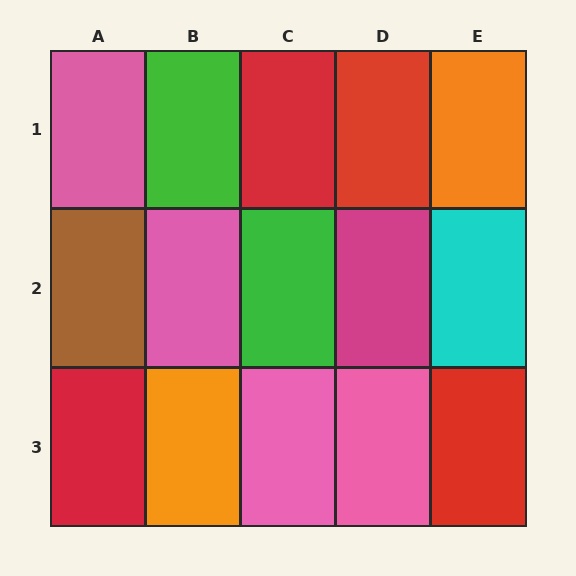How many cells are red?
4 cells are red.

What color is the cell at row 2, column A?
Brown.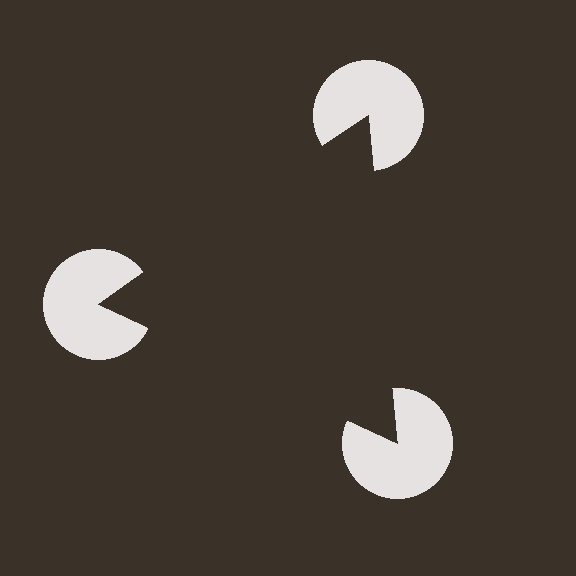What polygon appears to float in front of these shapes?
An illusory triangle — its edges are inferred from the aligned wedge cuts in the pac-man discs, not physically drawn.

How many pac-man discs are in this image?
There are 3 — one at each vertex of the illusory triangle.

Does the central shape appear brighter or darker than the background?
It typically appears slightly darker than the background, even though no actual brightness change is drawn.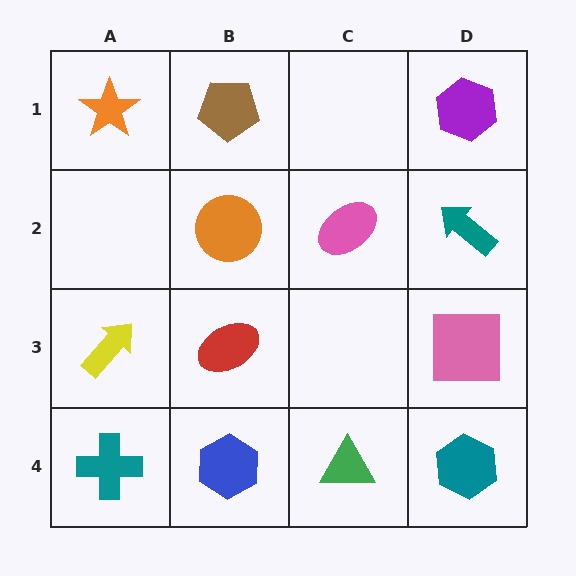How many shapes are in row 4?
4 shapes.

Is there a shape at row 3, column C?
No, that cell is empty.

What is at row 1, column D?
A purple hexagon.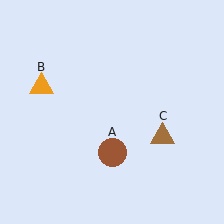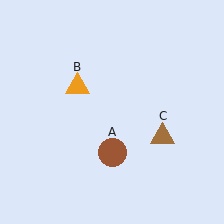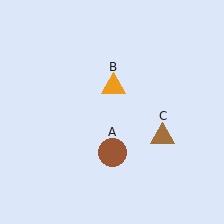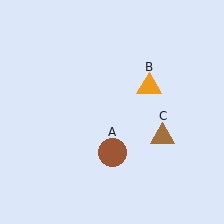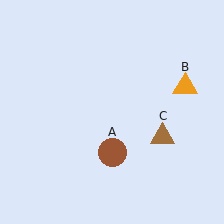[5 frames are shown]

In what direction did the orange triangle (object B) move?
The orange triangle (object B) moved right.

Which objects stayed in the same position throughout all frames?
Brown circle (object A) and brown triangle (object C) remained stationary.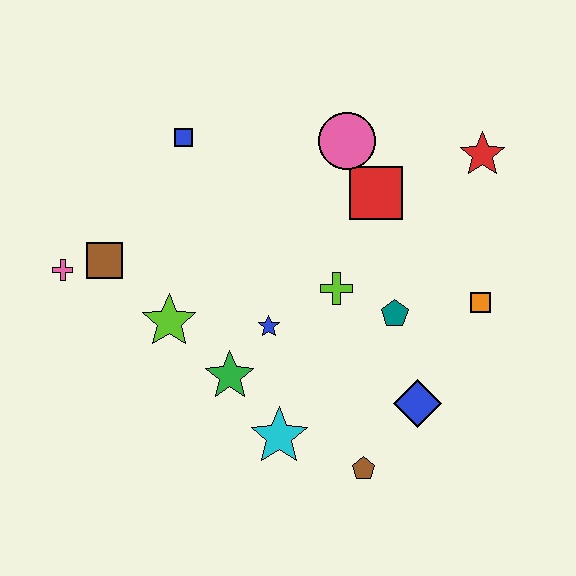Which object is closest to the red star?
The red square is closest to the red star.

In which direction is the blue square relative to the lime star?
The blue square is above the lime star.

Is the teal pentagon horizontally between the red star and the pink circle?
Yes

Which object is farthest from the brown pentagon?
The blue square is farthest from the brown pentagon.